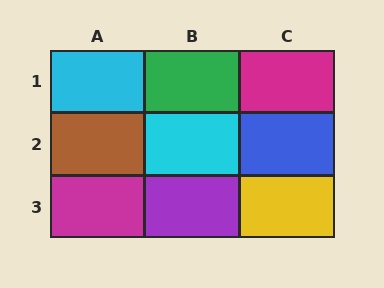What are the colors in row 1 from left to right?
Cyan, green, magenta.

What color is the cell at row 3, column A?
Magenta.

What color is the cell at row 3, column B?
Purple.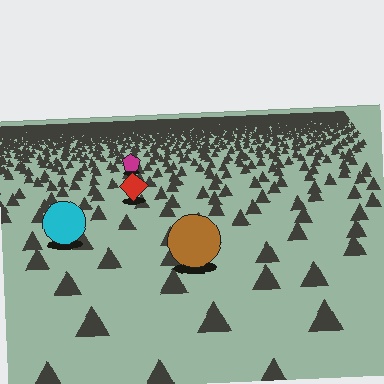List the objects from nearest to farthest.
From nearest to farthest: the brown circle, the cyan circle, the red diamond, the magenta pentagon.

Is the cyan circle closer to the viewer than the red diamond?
Yes. The cyan circle is closer — you can tell from the texture gradient: the ground texture is coarser near it.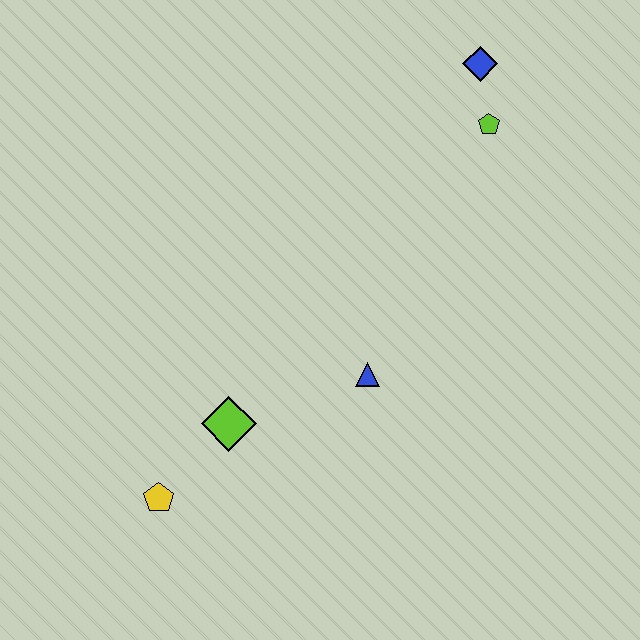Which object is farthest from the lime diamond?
The blue diamond is farthest from the lime diamond.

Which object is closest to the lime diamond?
The yellow pentagon is closest to the lime diamond.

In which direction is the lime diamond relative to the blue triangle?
The lime diamond is to the left of the blue triangle.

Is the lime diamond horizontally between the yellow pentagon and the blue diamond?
Yes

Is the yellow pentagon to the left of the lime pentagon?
Yes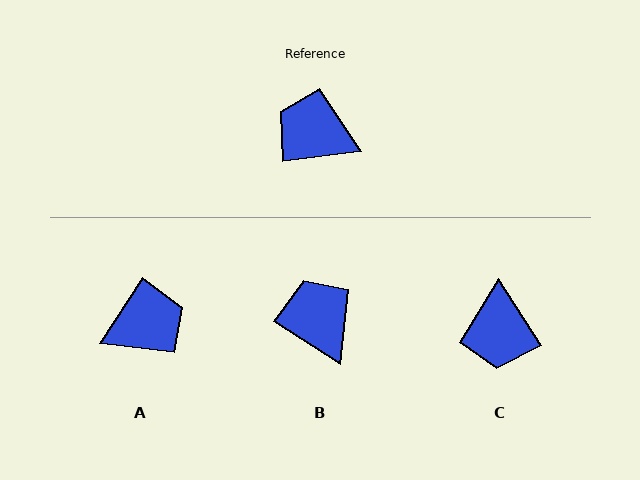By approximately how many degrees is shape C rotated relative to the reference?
Approximately 115 degrees counter-clockwise.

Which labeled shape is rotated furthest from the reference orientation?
A, about 130 degrees away.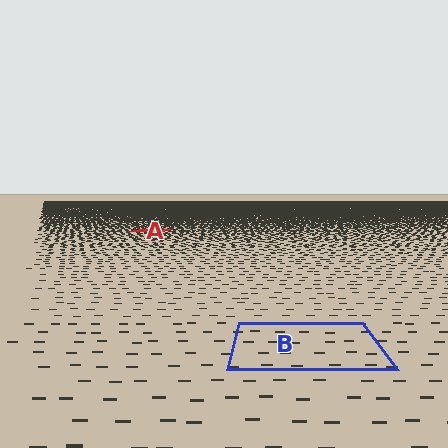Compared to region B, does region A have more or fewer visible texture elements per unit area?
Region A has more texture elements per unit area — they are packed more densely because it is farther away.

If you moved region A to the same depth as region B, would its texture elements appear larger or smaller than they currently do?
They would appear larger. At a closer depth, the same texture elements are projected at a bigger on-screen size.